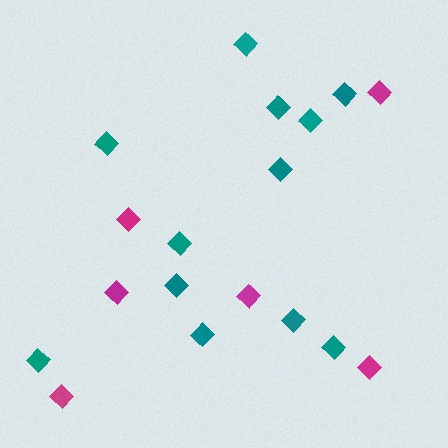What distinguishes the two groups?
There are 2 groups: one group of magenta diamonds (6) and one group of teal diamonds (12).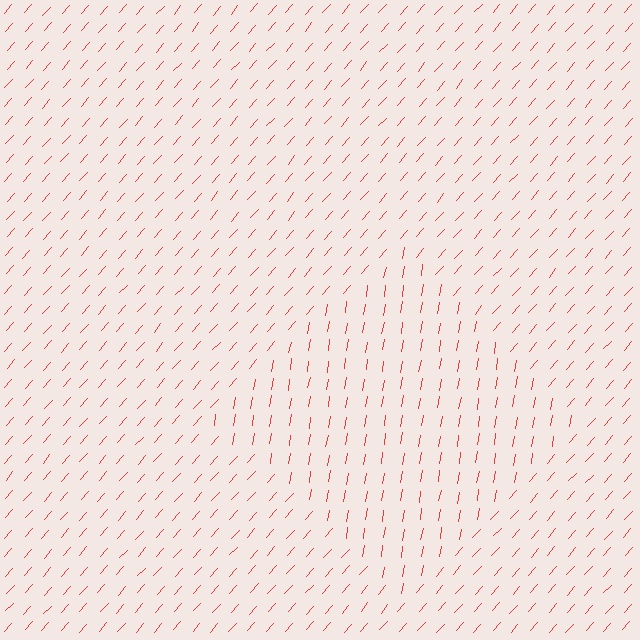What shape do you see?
I see a diamond.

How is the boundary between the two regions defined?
The boundary is defined purely by a change in line orientation (approximately 32 degrees difference). All lines are the same color and thickness.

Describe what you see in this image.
The image is filled with small red line segments. A diamond region in the image has lines oriented differently from the surrounding lines, creating a visible texture boundary.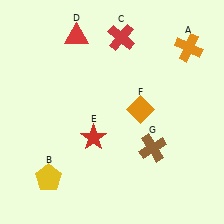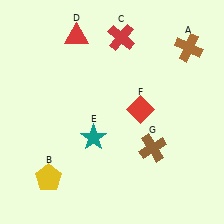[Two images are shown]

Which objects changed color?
A changed from orange to brown. E changed from red to teal. F changed from orange to red.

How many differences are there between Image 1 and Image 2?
There are 3 differences between the two images.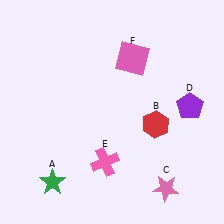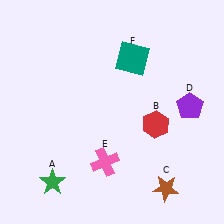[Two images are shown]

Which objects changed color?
C changed from pink to brown. F changed from pink to teal.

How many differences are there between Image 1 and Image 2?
There are 2 differences between the two images.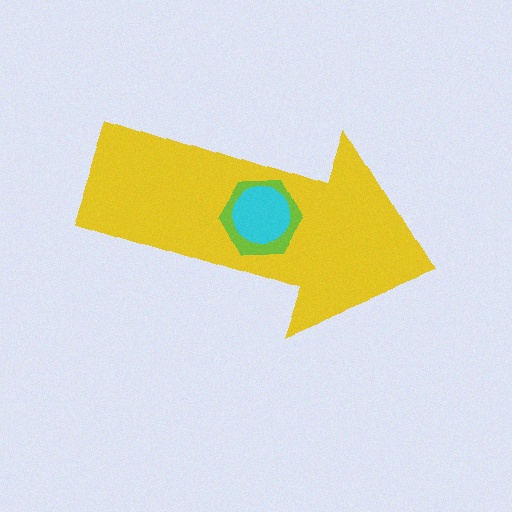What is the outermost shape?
The yellow arrow.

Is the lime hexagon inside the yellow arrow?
Yes.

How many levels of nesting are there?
3.